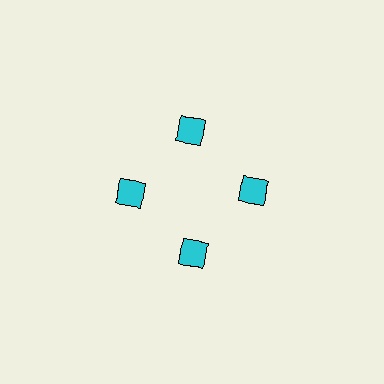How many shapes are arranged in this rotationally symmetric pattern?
There are 4 shapes, arranged in 4 groups of 1.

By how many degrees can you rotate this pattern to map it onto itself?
The pattern maps onto itself every 90 degrees of rotation.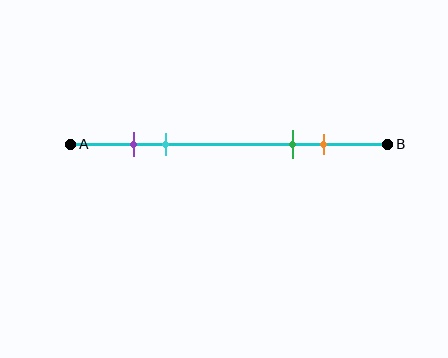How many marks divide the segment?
There are 4 marks dividing the segment.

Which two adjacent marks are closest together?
The purple and cyan marks are the closest adjacent pair.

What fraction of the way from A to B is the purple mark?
The purple mark is approximately 20% (0.2) of the way from A to B.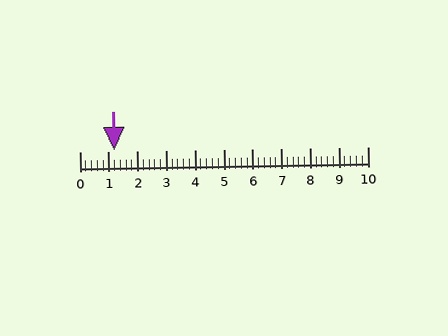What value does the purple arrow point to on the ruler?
The purple arrow points to approximately 1.2.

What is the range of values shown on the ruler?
The ruler shows values from 0 to 10.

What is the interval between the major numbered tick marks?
The major tick marks are spaced 1 units apart.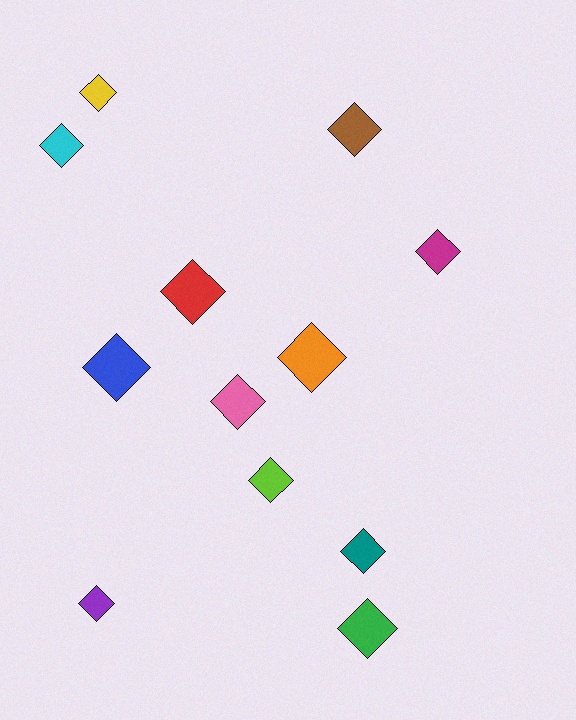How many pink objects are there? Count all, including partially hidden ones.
There is 1 pink object.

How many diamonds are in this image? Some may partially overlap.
There are 12 diamonds.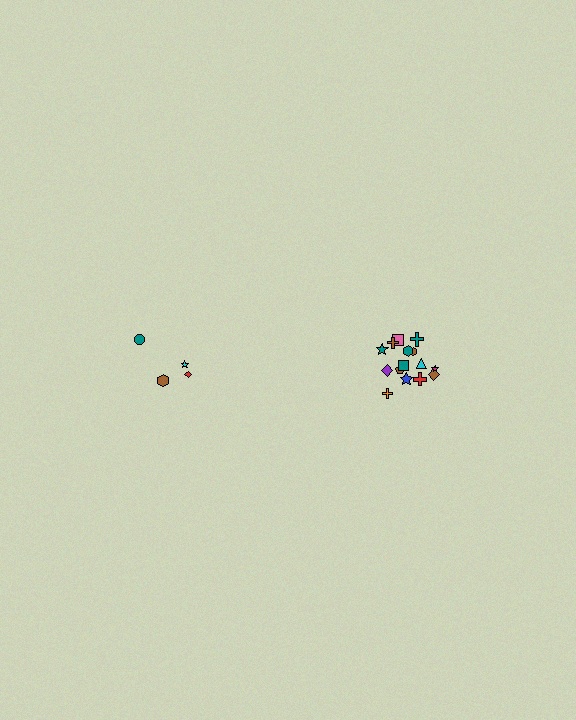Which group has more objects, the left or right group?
The right group.